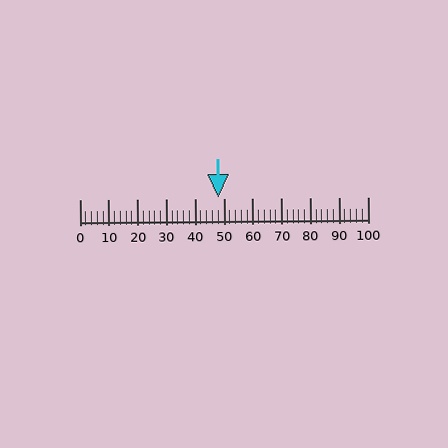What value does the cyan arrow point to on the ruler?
The cyan arrow points to approximately 48.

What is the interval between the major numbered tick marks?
The major tick marks are spaced 10 units apart.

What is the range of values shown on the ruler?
The ruler shows values from 0 to 100.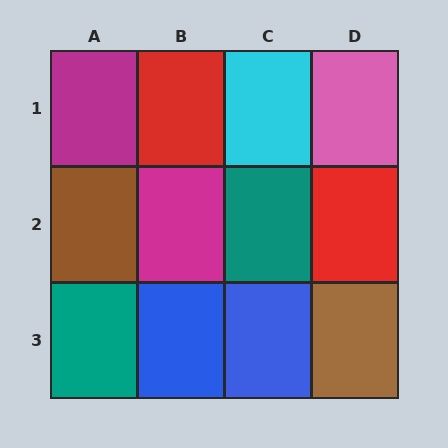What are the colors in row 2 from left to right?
Brown, magenta, teal, red.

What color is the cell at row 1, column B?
Red.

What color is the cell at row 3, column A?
Teal.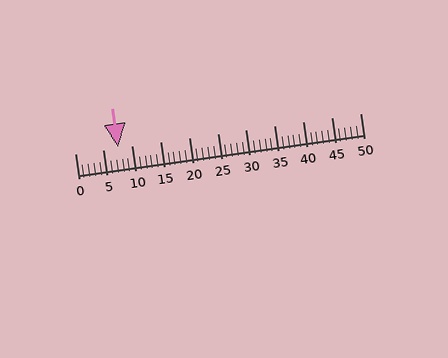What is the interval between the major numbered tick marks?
The major tick marks are spaced 5 units apart.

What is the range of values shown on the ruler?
The ruler shows values from 0 to 50.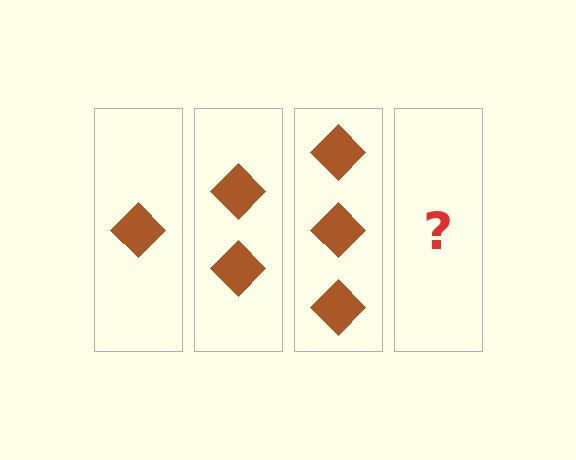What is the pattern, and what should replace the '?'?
The pattern is that each step adds one more diamond. The '?' should be 4 diamonds.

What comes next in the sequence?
The next element should be 4 diamonds.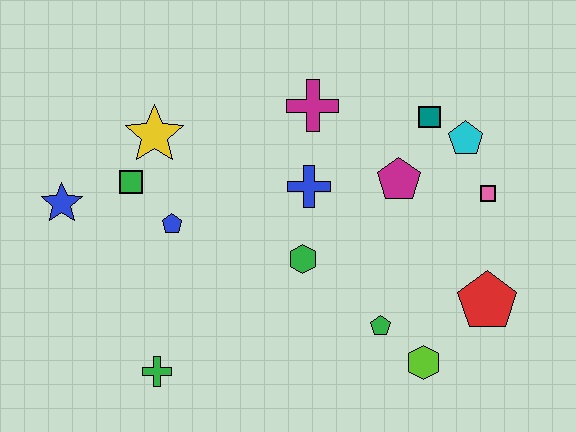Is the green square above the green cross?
Yes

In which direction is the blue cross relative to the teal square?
The blue cross is to the left of the teal square.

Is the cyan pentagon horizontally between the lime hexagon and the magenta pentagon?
No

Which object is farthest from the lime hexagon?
The blue star is farthest from the lime hexagon.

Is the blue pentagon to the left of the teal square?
Yes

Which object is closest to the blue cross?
The green hexagon is closest to the blue cross.